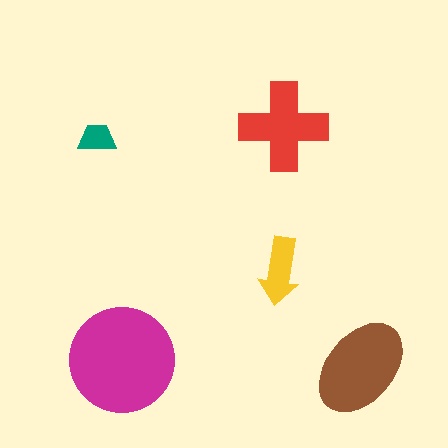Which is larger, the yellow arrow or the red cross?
The red cross.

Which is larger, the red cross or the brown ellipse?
The brown ellipse.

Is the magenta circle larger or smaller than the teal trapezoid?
Larger.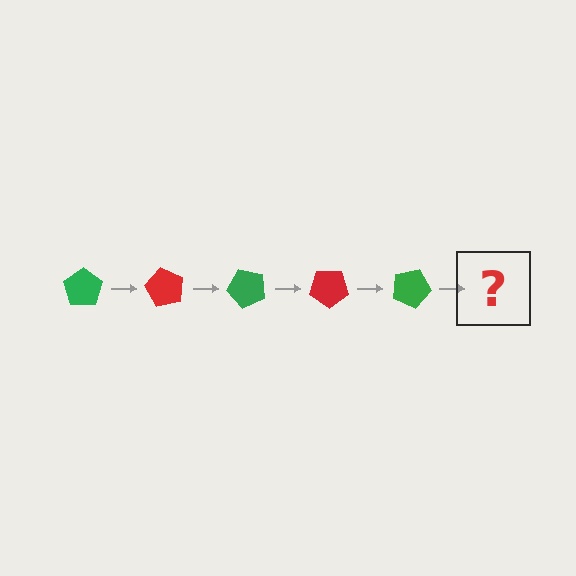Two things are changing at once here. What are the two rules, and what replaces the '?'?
The two rules are that it rotates 60 degrees each step and the color cycles through green and red. The '?' should be a red pentagon, rotated 300 degrees from the start.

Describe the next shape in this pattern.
It should be a red pentagon, rotated 300 degrees from the start.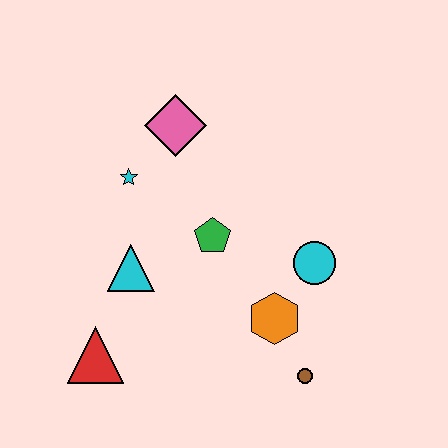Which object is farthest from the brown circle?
The pink diamond is farthest from the brown circle.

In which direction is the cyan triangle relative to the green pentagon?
The cyan triangle is to the left of the green pentagon.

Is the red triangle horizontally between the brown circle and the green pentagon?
No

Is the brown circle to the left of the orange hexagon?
No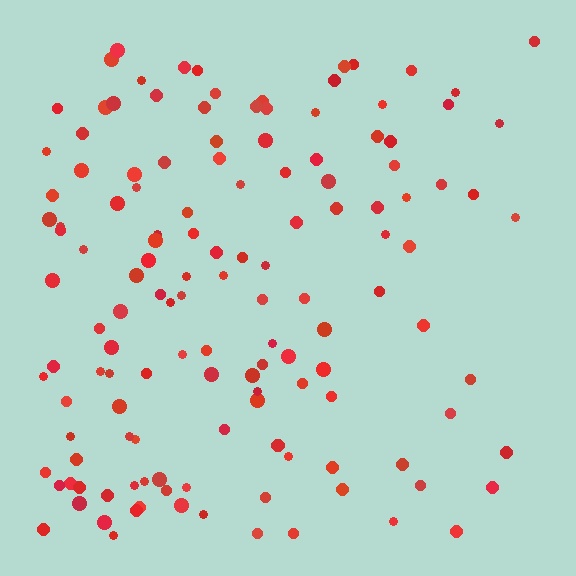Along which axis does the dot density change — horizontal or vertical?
Horizontal.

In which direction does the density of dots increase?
From right to left, with the left side densest.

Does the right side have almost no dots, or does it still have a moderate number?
Still a moderate number, just noticeably fewer than the left.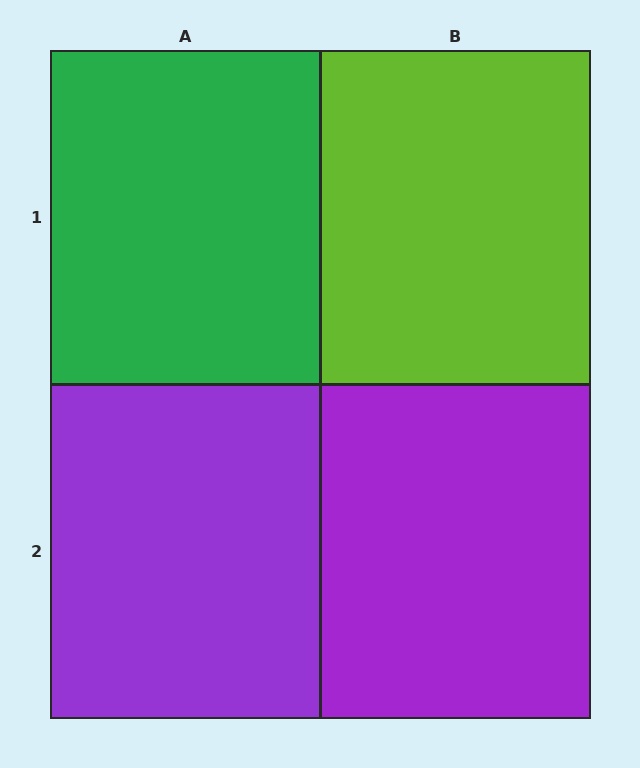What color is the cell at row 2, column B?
Purple.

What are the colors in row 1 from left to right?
Green, lime.